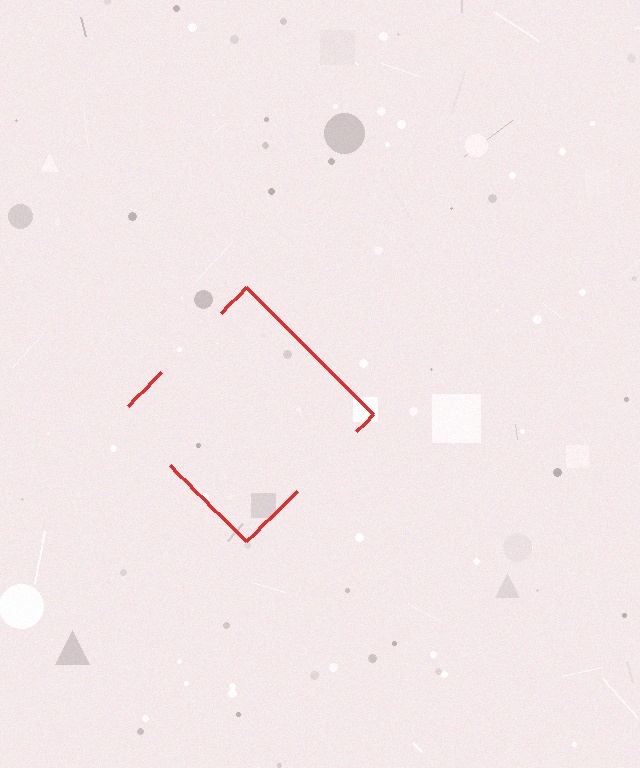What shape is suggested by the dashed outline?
The dashed outline suggests a diamond.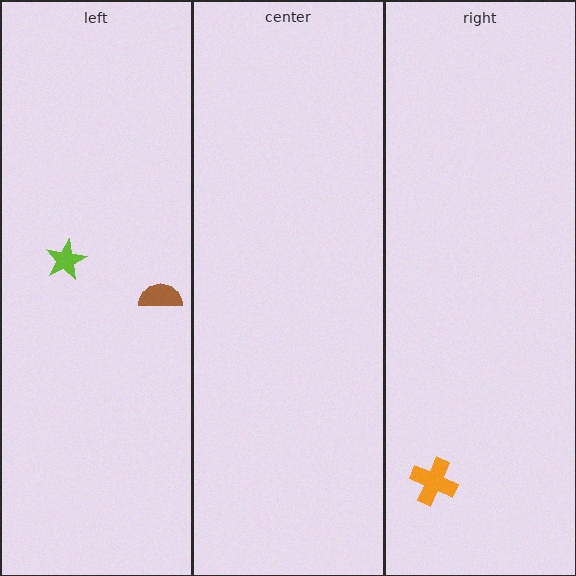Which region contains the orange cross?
The right region.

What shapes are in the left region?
The lime star, the brown semicircle.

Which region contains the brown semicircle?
The left region.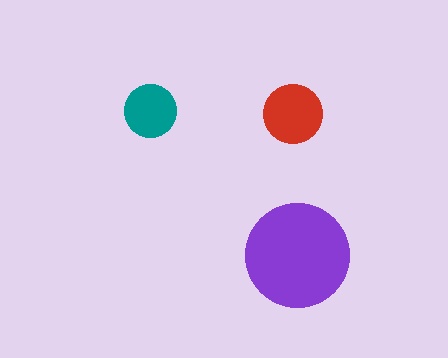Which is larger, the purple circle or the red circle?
The purple one.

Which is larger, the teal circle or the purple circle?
The purple one.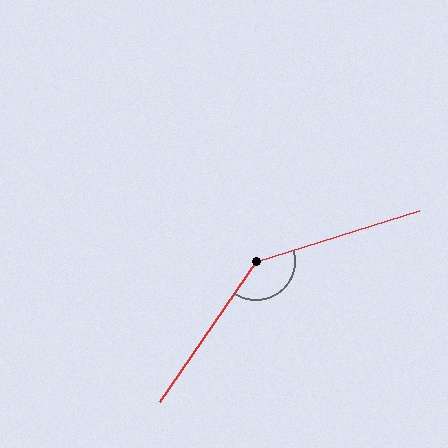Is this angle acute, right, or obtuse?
It is obtuse.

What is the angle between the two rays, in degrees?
Approximately 142 degrees.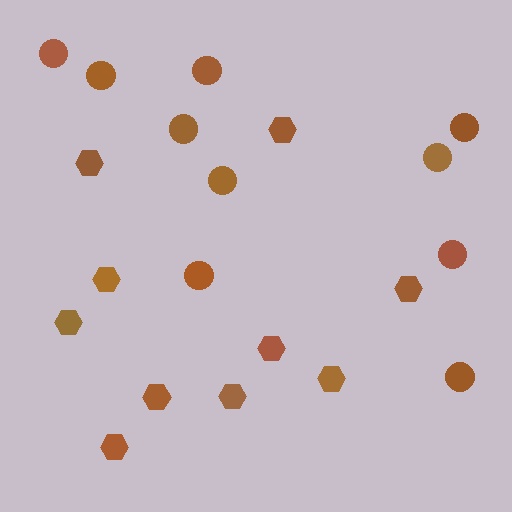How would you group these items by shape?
There are 2 groups: one group of hexagons (10) and one group of circles (10).